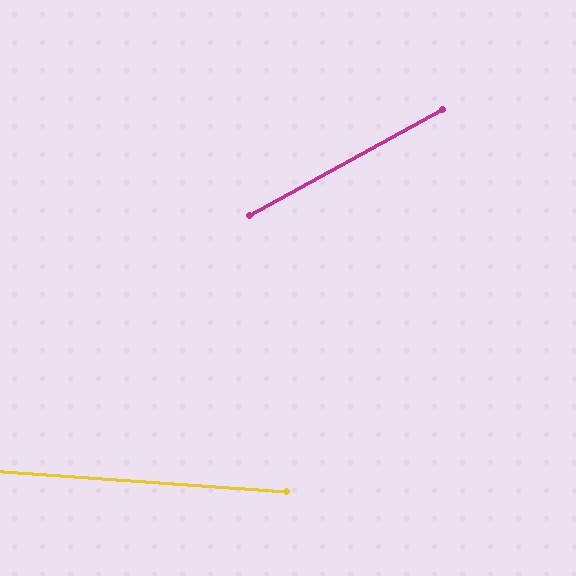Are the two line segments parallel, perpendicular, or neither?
Neither parallel nor perpendicular — they differ by about 33°.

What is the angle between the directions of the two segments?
Approximately 33 degrees.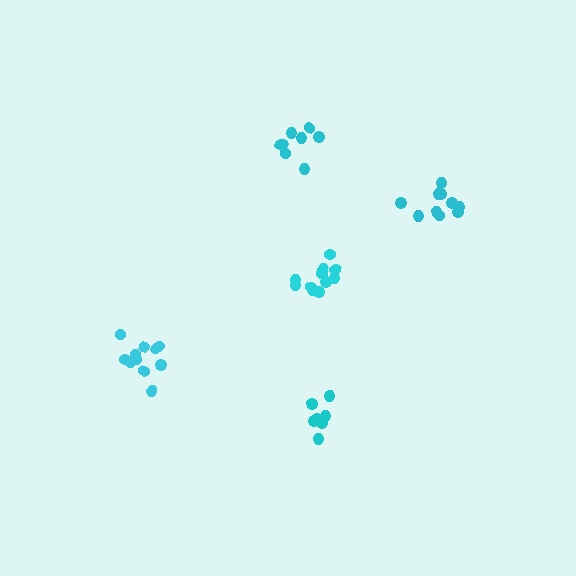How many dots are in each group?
Group 1: 10 dots, Group 2: 12 dots, Group 3: 8 dots, Group 4: 8 dots, Group 5: 11 dots (49 total).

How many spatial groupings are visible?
There are 5 spatial groupings.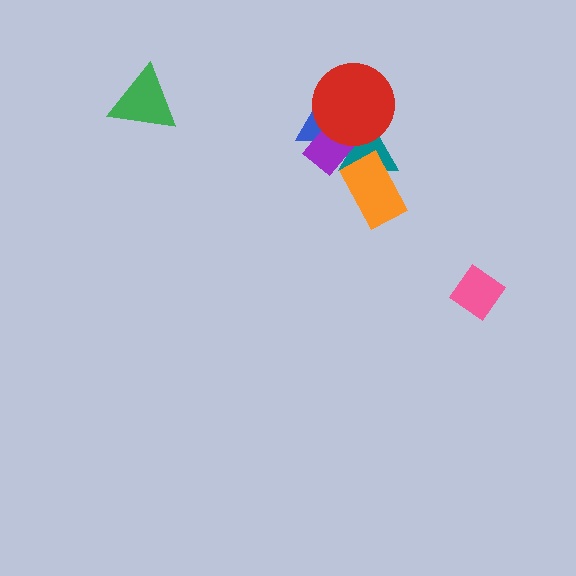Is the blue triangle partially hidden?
Yes, it is partially covered by another shape.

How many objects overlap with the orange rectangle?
1 object overlaps with the orange rectangle.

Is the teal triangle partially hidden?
Yes, it is partially covered by another shape.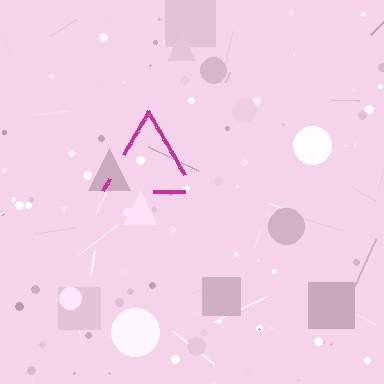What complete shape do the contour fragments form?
The contour fragments form a triangle.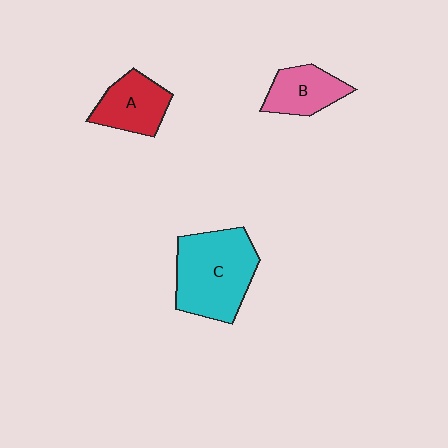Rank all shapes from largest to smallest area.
From largest to smallest: C (cyan), A (red), B (pink).